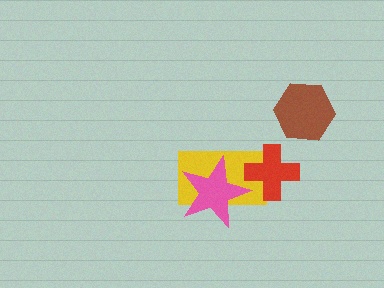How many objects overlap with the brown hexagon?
0 objects overlap with the brown hexagon.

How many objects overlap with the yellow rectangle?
2 objects overlap with the yellow rectangle.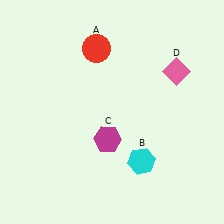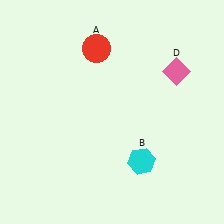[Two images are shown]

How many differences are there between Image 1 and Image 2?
There is 1 difference between the two images.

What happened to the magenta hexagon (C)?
The magenta hexagon (C) was removed in Image 2. It was in the bottom-left area of Image 1.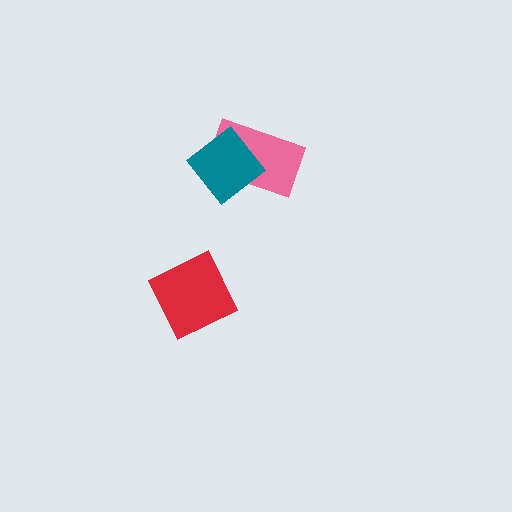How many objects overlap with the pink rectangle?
1 object overlaps with the pink rectangle.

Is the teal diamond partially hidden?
No, no other shape covers it.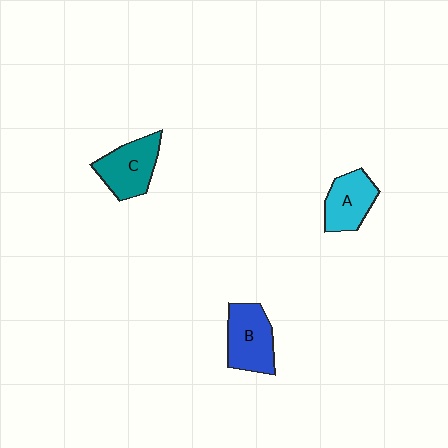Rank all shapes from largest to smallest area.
From largest to smallest: B (blue), C (teal), A (cyan).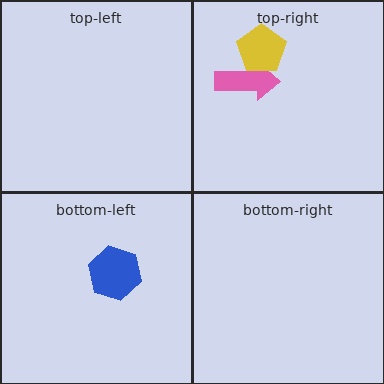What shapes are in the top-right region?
The pink arrow, the yellow pentagon.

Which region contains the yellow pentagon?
The top-right region.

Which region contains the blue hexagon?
The bottom-left region.